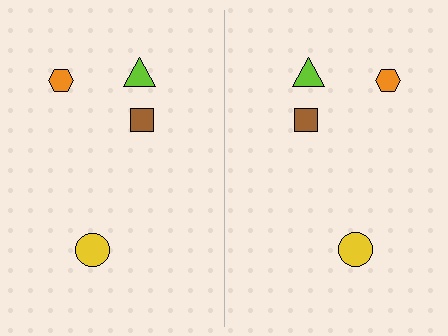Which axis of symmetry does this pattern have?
The pattern has a vertical axis of symmetry running through the center of the image.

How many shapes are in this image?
There are 8 shapes in this image.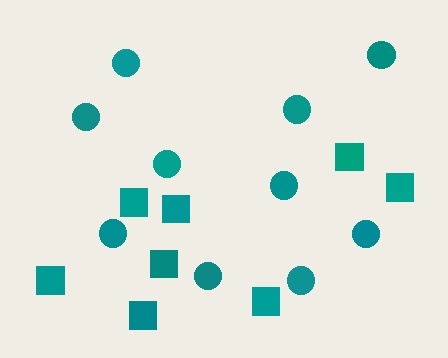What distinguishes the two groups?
There are 2 groups: one group of squares (8) and one group of circles (10).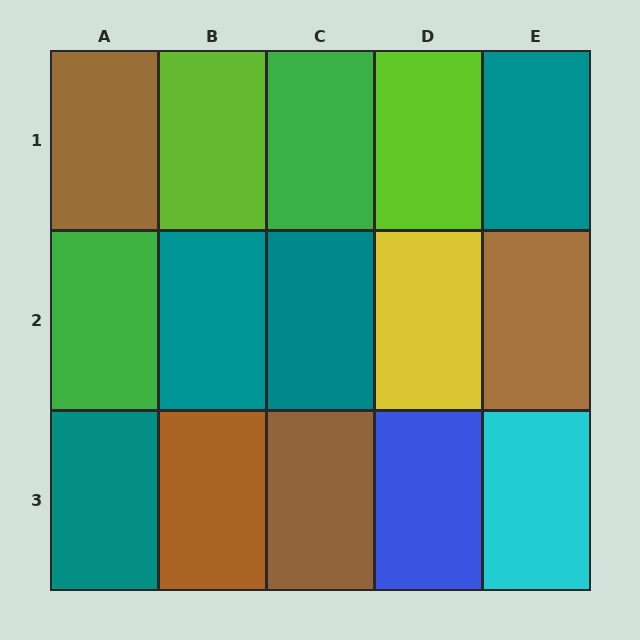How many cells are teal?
4 cells are teal.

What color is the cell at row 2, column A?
Green.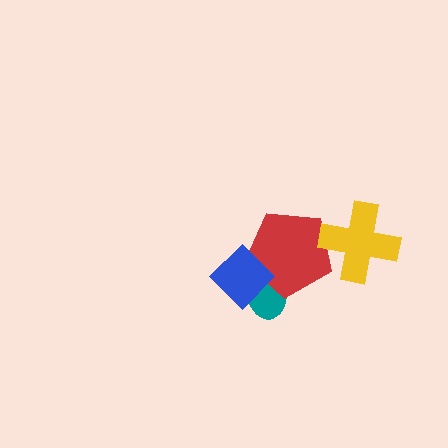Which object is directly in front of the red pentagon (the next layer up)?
The yellow cross is directly in front of the red pentagon.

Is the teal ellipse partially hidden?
Yes, it is partially covered by another shape.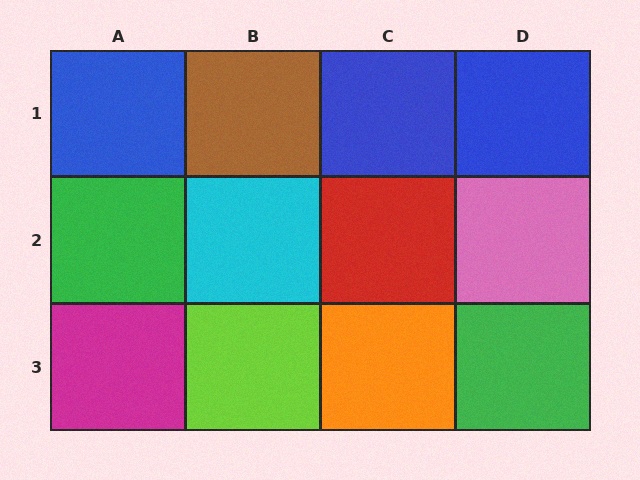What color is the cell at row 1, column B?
Brown.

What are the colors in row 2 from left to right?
Green, cyan, red, pink.